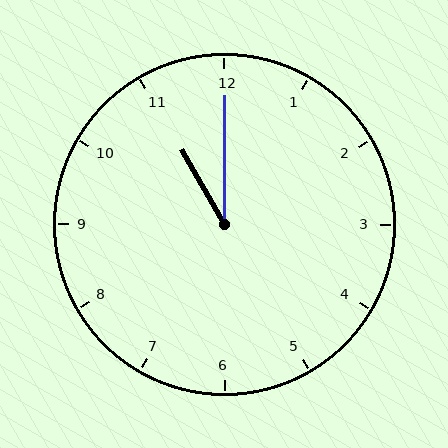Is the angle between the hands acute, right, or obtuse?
It is acute.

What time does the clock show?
11:00.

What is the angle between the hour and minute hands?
Approximately 30 degrees.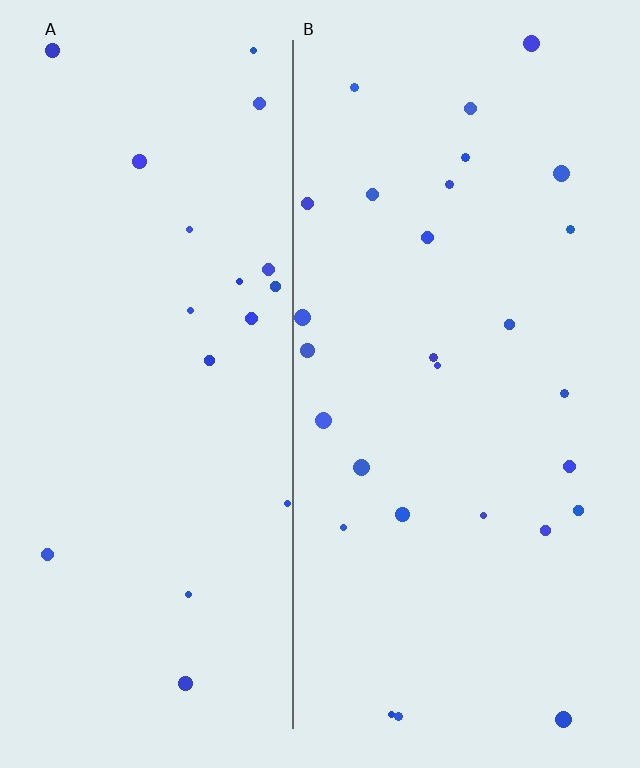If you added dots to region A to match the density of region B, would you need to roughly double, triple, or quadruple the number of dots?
Approximately double.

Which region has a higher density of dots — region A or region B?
B (the right).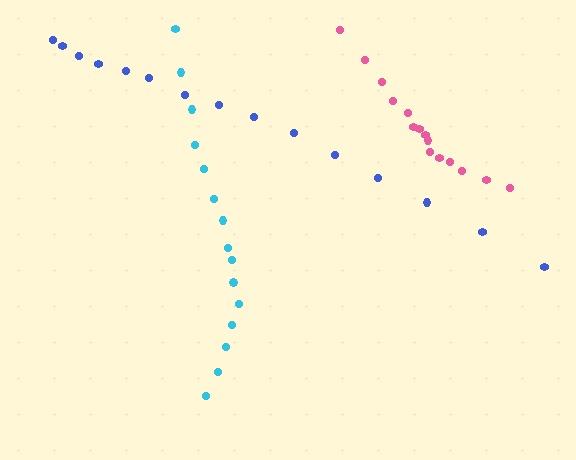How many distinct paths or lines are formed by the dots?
There are 3 distinct paths.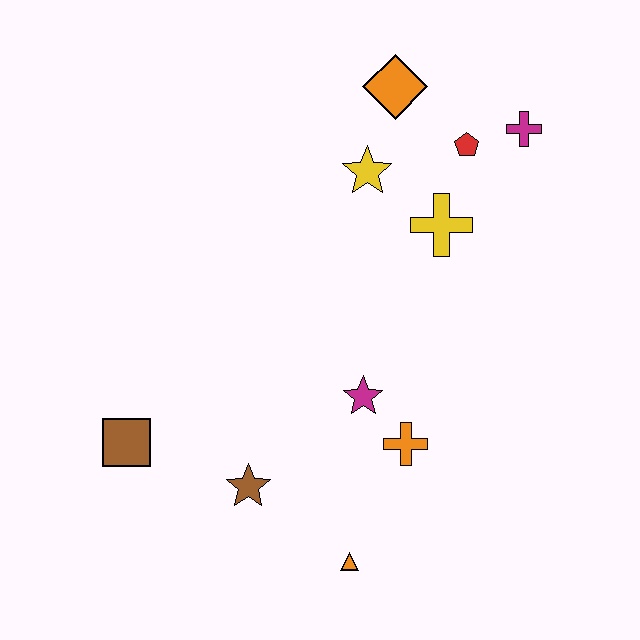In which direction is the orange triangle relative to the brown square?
The orange triangle is to the right of the brown square.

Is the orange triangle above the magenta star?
No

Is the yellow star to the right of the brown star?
Yes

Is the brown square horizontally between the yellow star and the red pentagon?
No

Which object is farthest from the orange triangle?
The orange diamond is farthest from the orange triangle.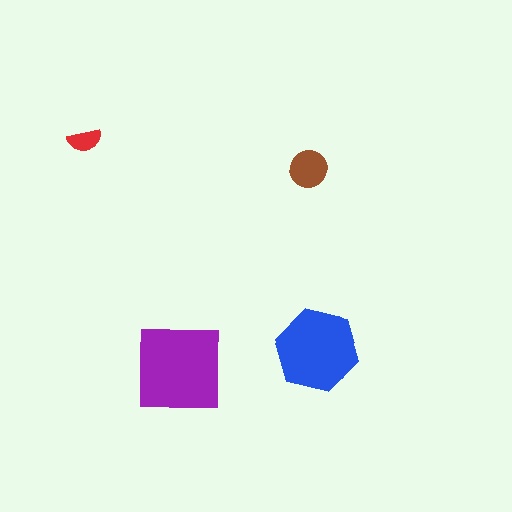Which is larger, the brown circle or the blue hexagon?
The blue hexagon.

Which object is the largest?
The purple square.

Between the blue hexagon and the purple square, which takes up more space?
The purple square.